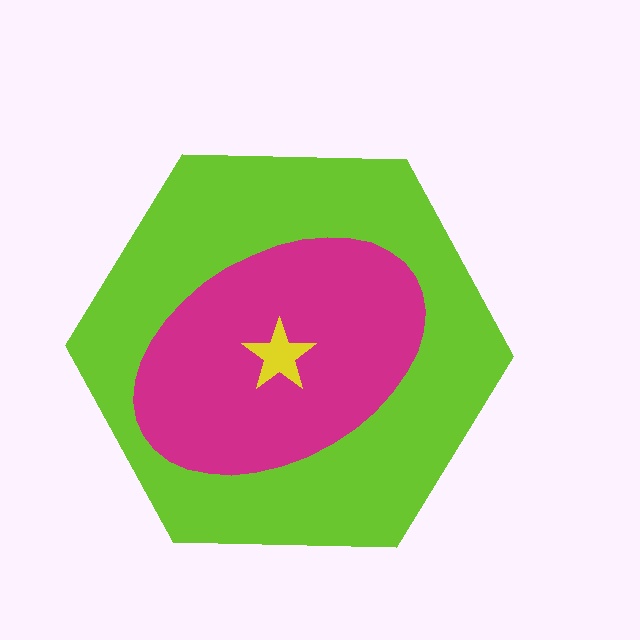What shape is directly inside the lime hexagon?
The magenta ellipse.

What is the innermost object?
The yellow star.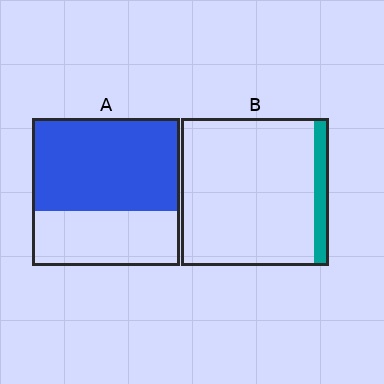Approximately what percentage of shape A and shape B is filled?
A is approximately 65% and B is approximately 10%.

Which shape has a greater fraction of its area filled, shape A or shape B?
Shape A.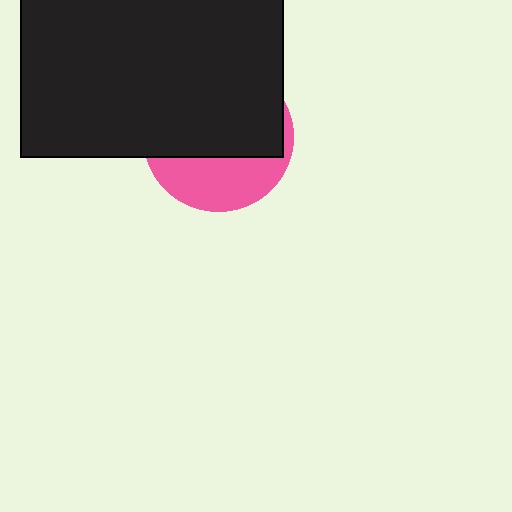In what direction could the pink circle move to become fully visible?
The pink circle could move down. That would shift it out from behind the black rectangle entirely.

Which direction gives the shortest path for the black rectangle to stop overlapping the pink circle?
Moving up gives the shortest separation.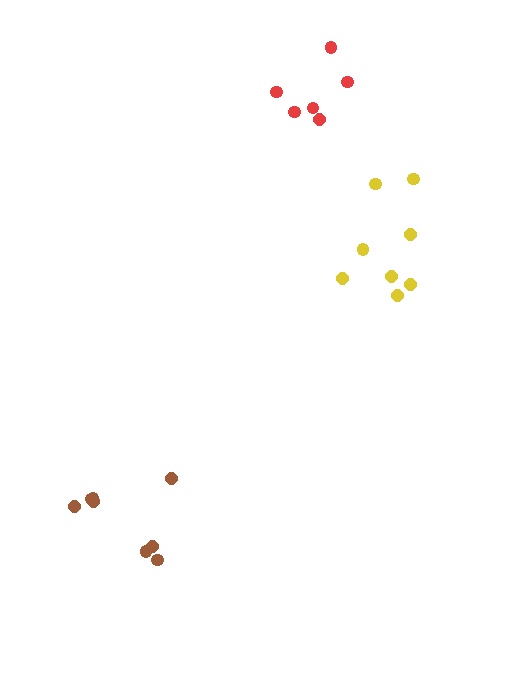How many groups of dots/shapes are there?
There are 3 groups.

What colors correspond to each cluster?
The clusters are colored: brown, yellow, red.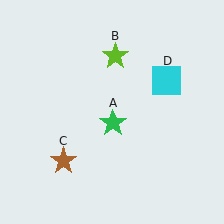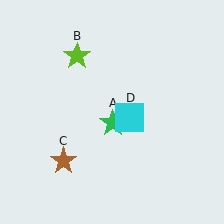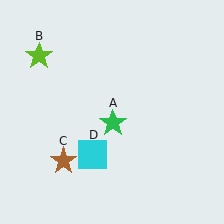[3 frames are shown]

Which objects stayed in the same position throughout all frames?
Green star (object A) and brown star (object C) remained stationary.